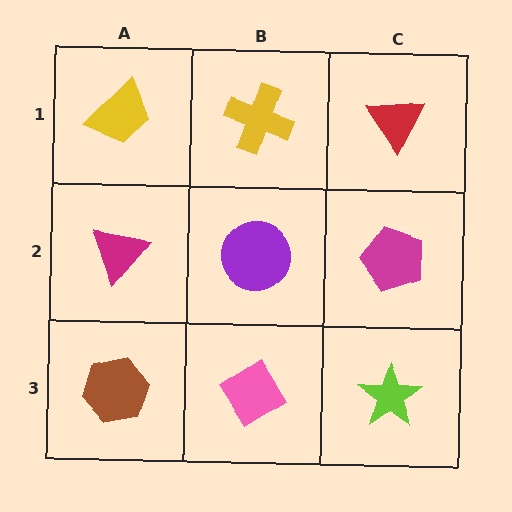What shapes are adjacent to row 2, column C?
A red triangle (row 1, column C), a lime star (row 3, column C), a purple circle (row 2, column B).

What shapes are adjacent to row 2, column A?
A yellow trapezoid (row 1, column A), a brown hexagon (row 3, column A), a purple circle (row 2, column B).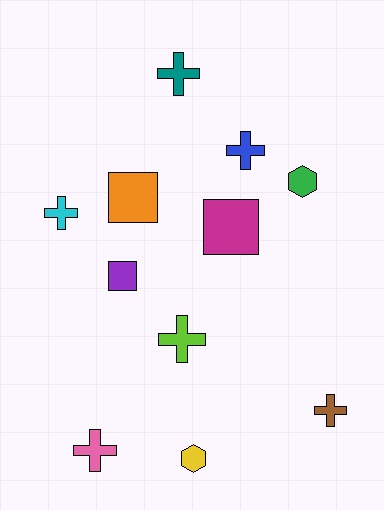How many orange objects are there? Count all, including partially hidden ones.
There is 1 orange object.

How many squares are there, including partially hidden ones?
There are 3 squares.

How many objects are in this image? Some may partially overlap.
There are 11 objects.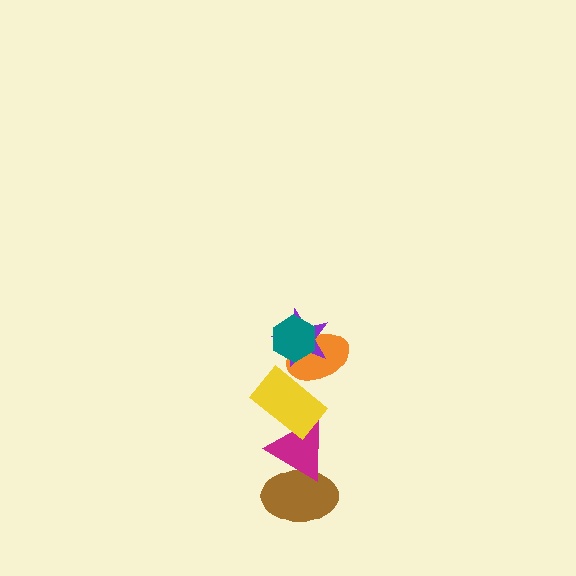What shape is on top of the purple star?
The teal hexagon is on top of the purple star.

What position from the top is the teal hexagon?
The teal hexagon is 1st from the top.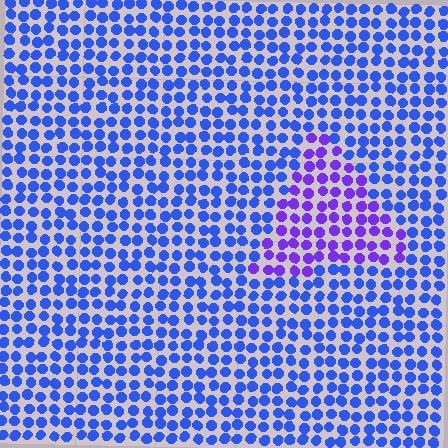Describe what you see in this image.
The image is filled with small blue elements in a uniform arrangement. A triangle-shaped region is visible where the elements are tinted to a slightly different hue, forming a subtle color boundary.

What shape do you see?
I see a triangle.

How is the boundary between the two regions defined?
The boundary is defined purely by a slight shift in hue (about 37 degrees). Spacing, size, and orientation are identical on both sides.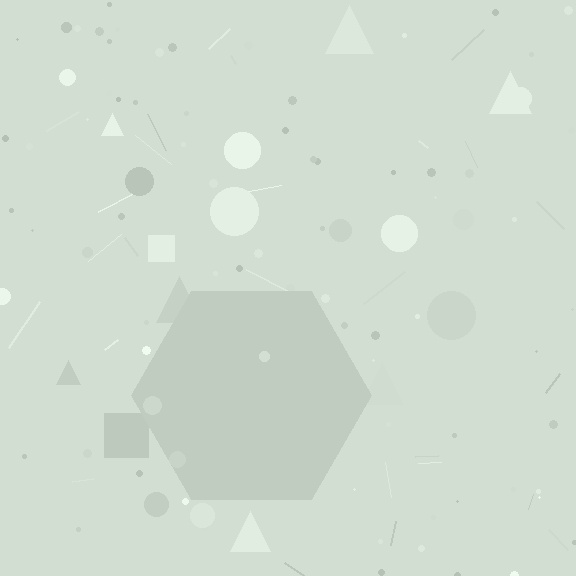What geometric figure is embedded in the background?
A hexagon is embedded in the background.